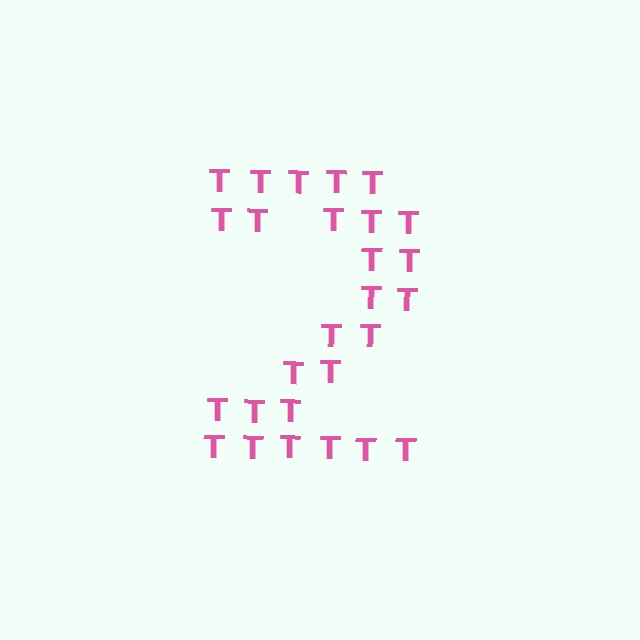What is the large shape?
The large shape is the digit 2.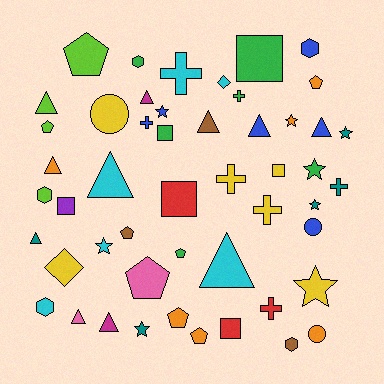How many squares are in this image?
There are 6 squares.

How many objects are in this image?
There are 50 objects.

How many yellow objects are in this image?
There are 6 yellow objects.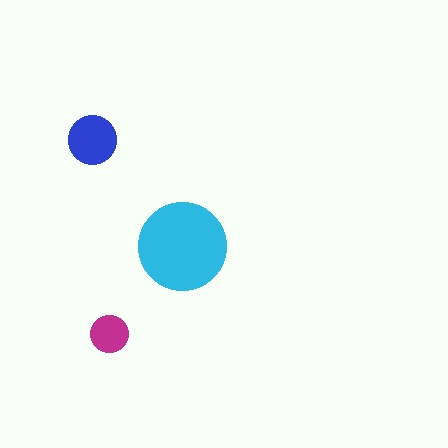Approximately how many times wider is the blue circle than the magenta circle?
About 1.5 times wider.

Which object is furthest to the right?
The cyan circle is rightmost.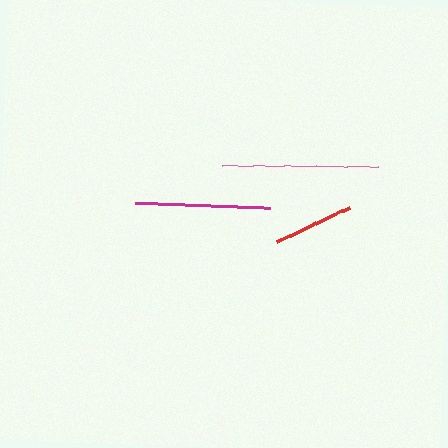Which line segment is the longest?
The pink line is the longest at approximately 156 pixels.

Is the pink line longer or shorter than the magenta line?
The pink line is longer than the magenta line.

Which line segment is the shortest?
The red line is the shortest at approximately 80 pixels.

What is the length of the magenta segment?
The magenta segment is approximately 135 pixels long.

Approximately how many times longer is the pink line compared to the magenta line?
The pink line is approximately 1.2 times the length of the magenta line.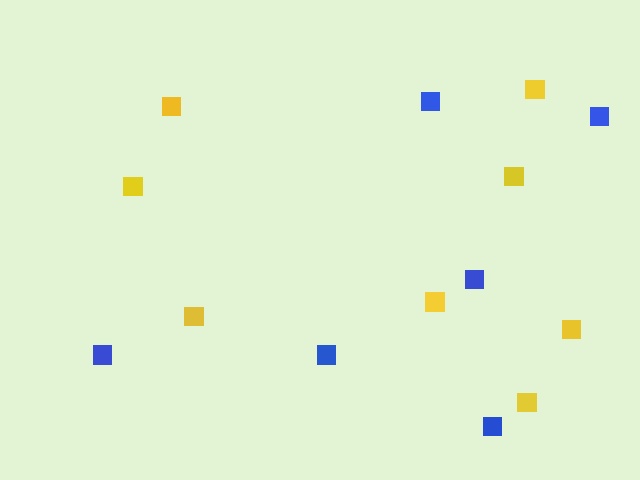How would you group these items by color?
There are 2 groups: one group of yellow squares (8) and one group of blue squares (6).